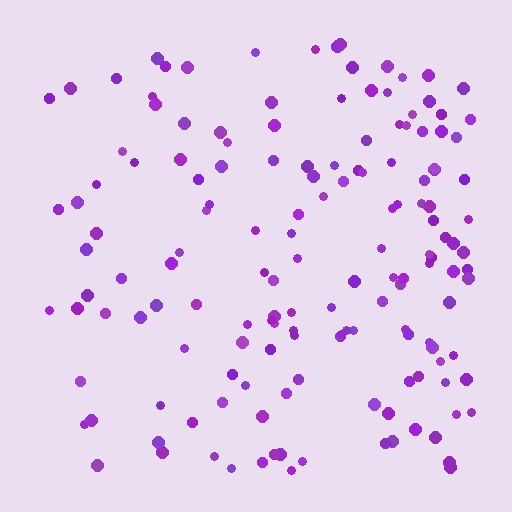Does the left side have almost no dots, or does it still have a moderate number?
Still a moderate number, just noticeably fewer than the right.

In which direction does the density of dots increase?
From left to right, with the right side densest.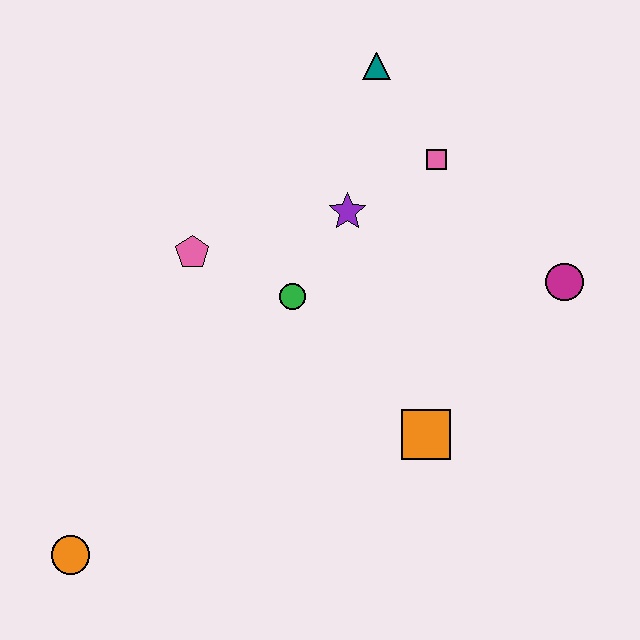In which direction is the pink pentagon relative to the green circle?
The pink pentagon is to the left of the green circle.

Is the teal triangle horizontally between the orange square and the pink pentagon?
Yes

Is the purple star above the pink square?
No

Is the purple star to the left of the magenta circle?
Yes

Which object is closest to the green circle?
The purple star is closest to the green circle.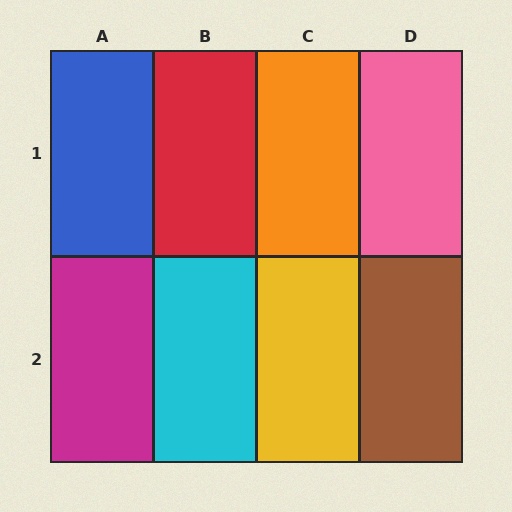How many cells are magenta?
1 cell is magenta.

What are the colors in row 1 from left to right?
Blue, red, orange, pink.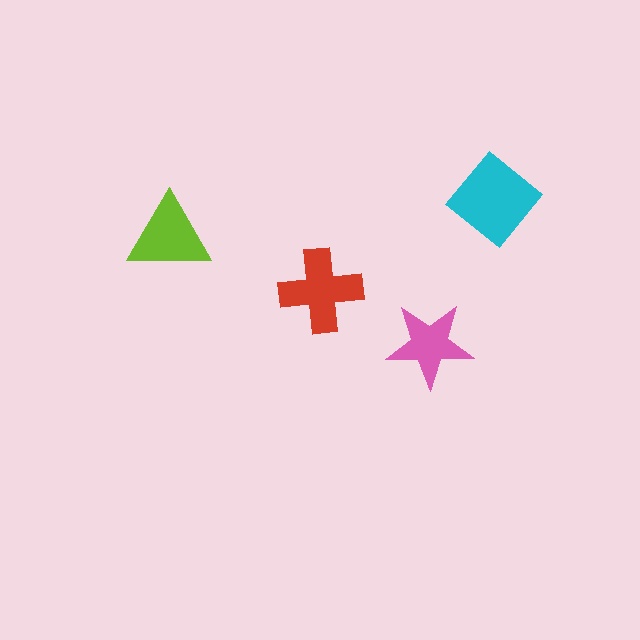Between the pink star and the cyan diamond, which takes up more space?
The cyan diamond.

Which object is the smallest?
The pink star.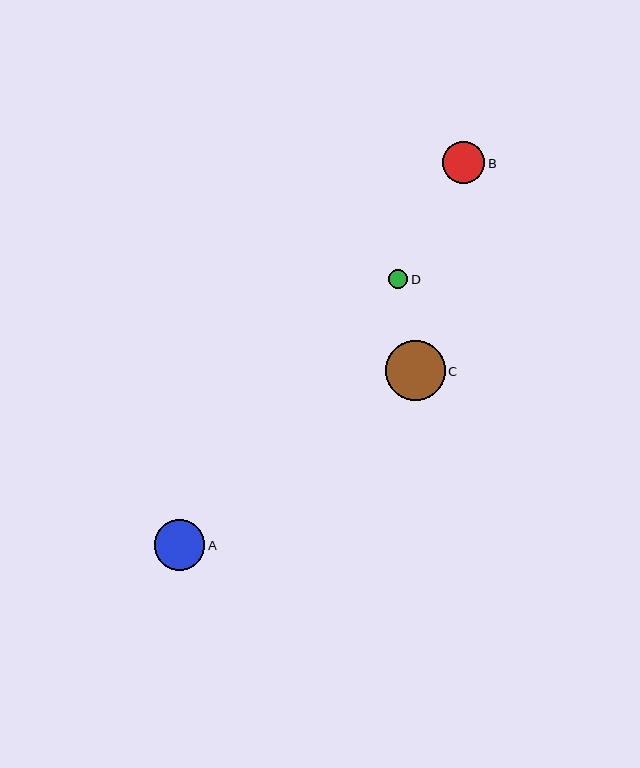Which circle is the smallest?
Circle D is the smallest with a size of approximately 19 pixels.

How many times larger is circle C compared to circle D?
Circle C is approximately 3.1 times the size of circle D.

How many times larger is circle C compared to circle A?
Circle C is approximately 1.2 times the size of circle A.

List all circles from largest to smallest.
From largest to smallest: C, A, B, D.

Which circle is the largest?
Circle C is the largest with a size of approximately 60 pixels.